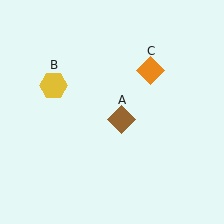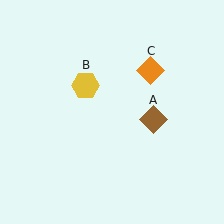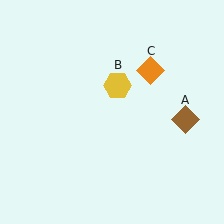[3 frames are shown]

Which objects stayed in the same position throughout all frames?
Orange diamond (object C) remained stationary.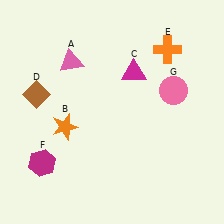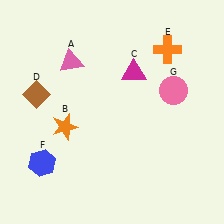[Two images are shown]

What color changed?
The hexagon (F) changed from magenta in Image 1 to blue in Image 2.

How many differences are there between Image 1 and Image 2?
There is 1 difference between the two images.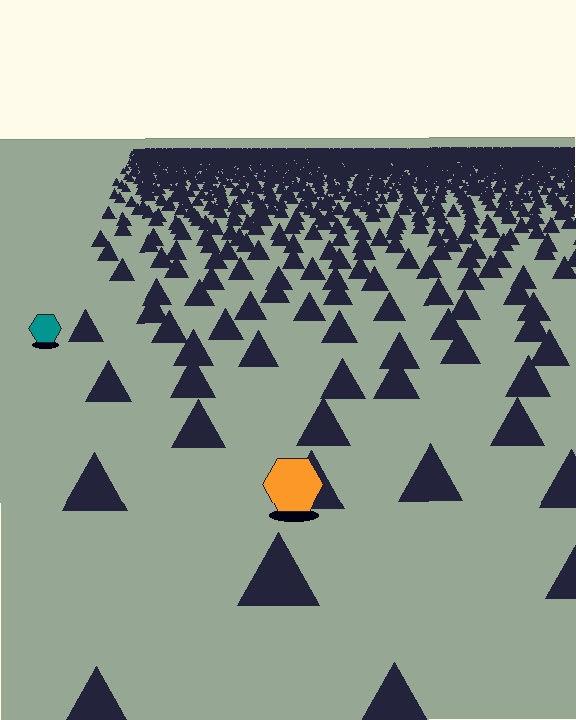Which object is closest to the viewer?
The orange hexagon is closest. The texture marks near it are larger and more spread out.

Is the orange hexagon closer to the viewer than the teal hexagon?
Yes. The orange hexagon is closer — you can tell from the texture gradient: the ground texture is coarser near it.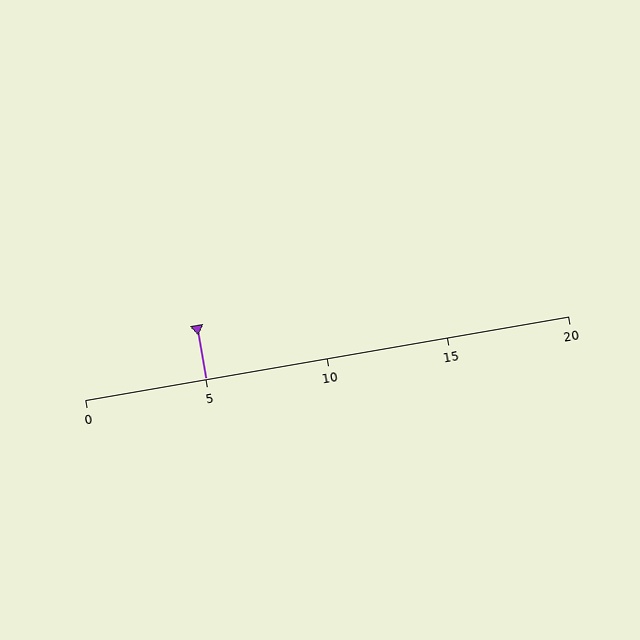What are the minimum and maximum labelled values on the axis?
The axis runs from 0 to 20.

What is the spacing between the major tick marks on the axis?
The major ticks are spaced 5 apart.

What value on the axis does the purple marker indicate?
The marker indicates approximately 5.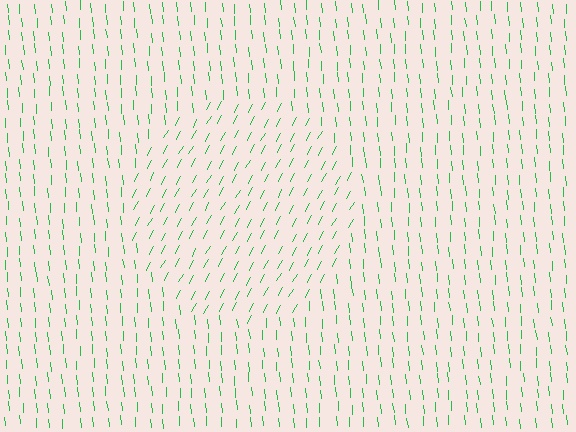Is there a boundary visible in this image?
Yes, there is a texture boundary formed by a change in line orientation.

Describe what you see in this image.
The image is filled with small green line segments. A circle region in the image has lines oriented differently from the surrounding lines, creating a visible texture boundary.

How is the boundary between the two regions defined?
The boundary is defined purely by a change in line orientation (approximately 33 degrees difference). All lines are the same color and thickness.